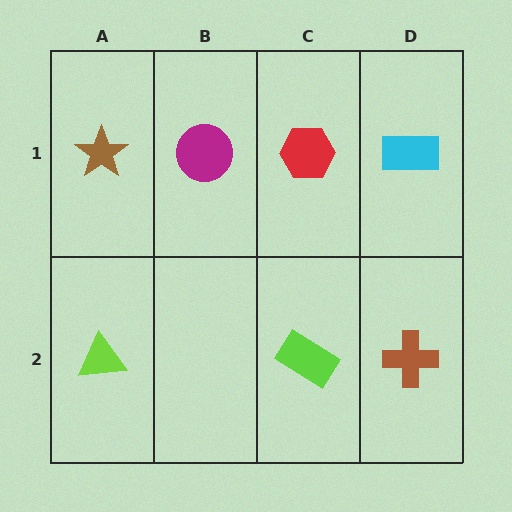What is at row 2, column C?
A lime rectangle.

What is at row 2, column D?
A brown cross.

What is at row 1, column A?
A brown star.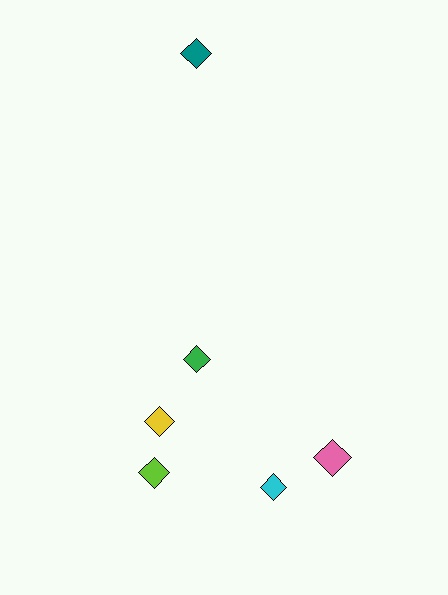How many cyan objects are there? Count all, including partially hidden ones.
There is 1 cyan object.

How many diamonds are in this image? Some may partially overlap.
There are 6 diamonds.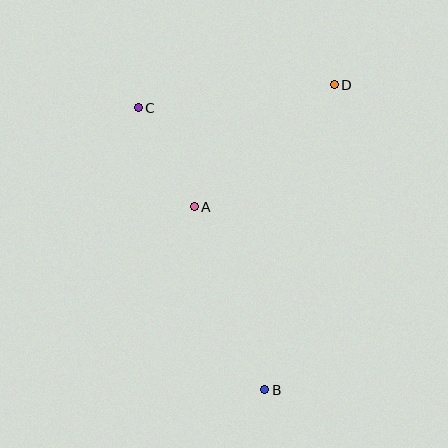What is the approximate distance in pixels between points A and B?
The distance between A and B is approximately 196 pixels.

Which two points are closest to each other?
Points A and C are closest to each other.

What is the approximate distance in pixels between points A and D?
The distance between A and D is approximately 186 pixels.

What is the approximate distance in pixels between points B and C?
The distance between B and C is approximately 309 pixels.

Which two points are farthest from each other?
Points B and D are farthest from each other.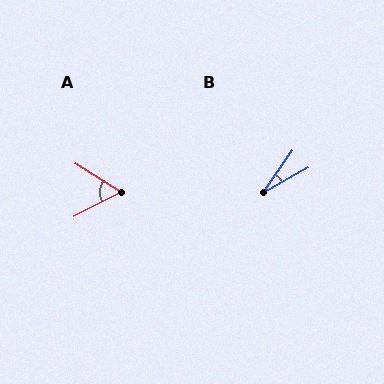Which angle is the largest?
A, at approximately 60 degrees.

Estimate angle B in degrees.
Approximately 25 degrees.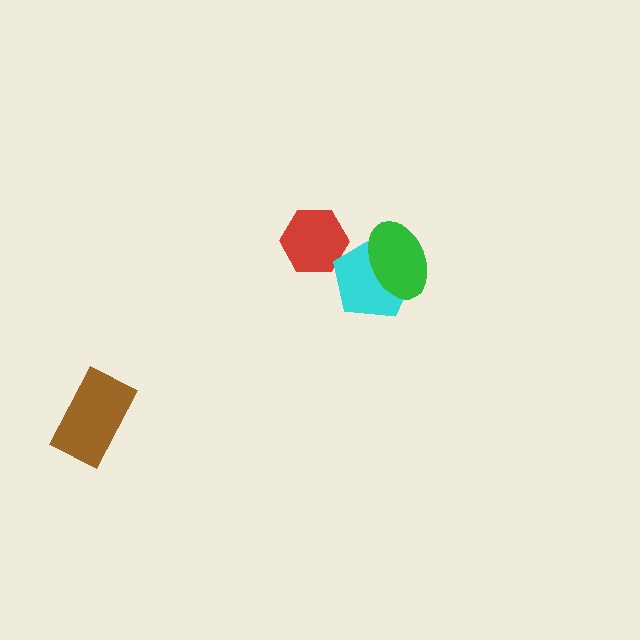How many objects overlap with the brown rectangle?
0 objects overlap with the brown rectangle.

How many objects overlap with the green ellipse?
1 object overlaps with the green ellipse.